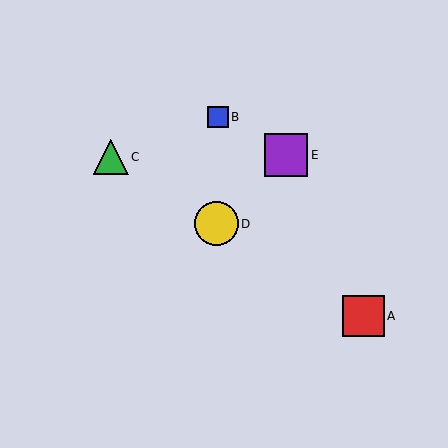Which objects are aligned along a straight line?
Objects A, C, D are aligned along a straight line.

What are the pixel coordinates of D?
Object D is at (216, 224).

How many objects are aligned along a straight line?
3 objects (A, C, D) are aligned along a straight line.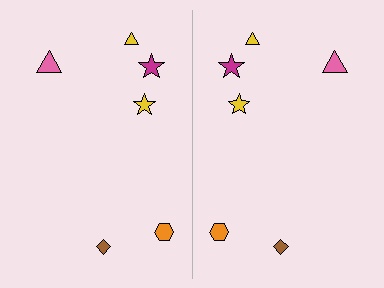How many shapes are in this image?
There are 12 shapes in this image.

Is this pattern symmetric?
Yes, this pattern has bilateral (reflection) symmetry.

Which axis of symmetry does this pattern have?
The pattern has a vertical axis of symmetry running through the center of the image.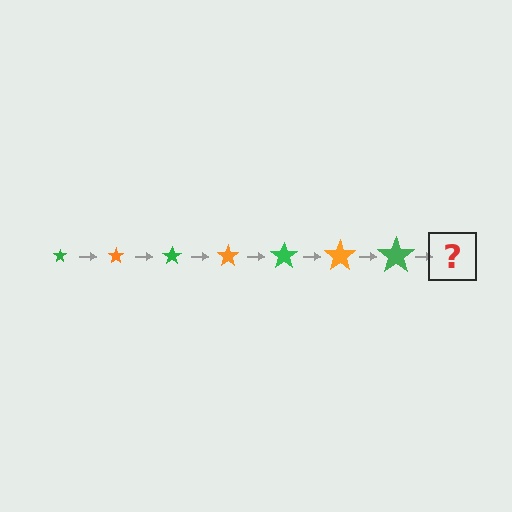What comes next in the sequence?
The next element should be an orange star, larger than the previous one.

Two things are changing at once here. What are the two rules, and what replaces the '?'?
The two rules are that the star grows larger each step and the color cycles through green and orange. The '?' should be an orange star, larger than the previous one.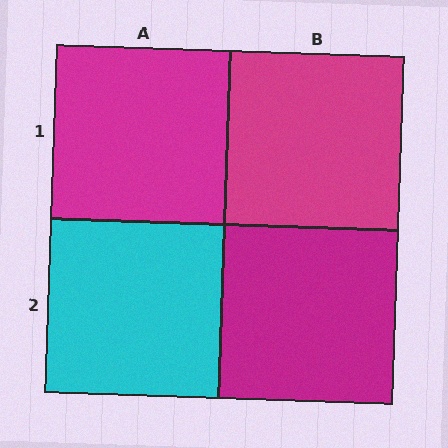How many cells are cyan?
1 cell is cyan.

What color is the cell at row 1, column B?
Magenta.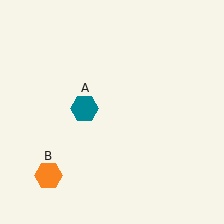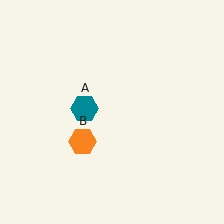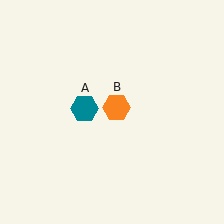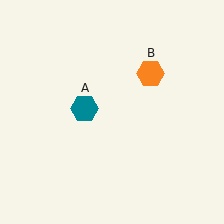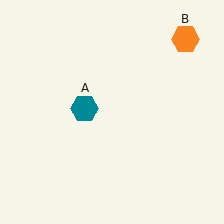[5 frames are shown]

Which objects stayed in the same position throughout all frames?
Teal hexagon (object A) remained stationary.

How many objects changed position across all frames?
1 object changed position: orange hexagon (object B).